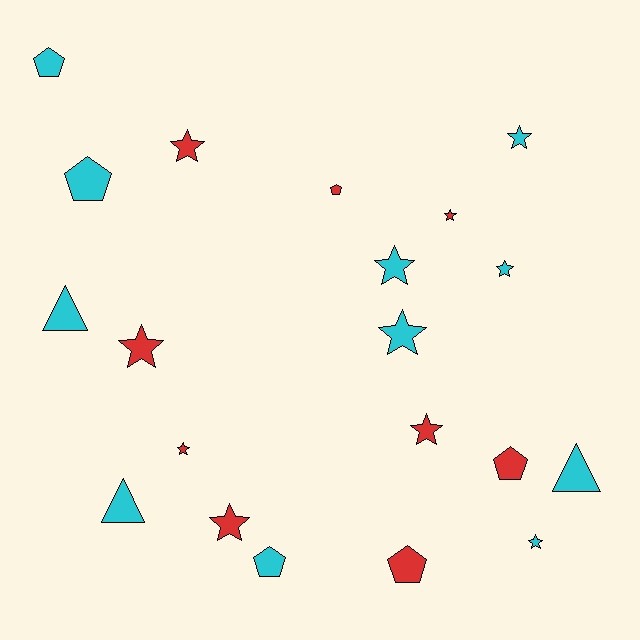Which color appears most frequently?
Cyan, with 11 objects.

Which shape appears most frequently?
Star, with 11 objects.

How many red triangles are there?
There are no red triangles.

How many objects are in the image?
There are 20 objects.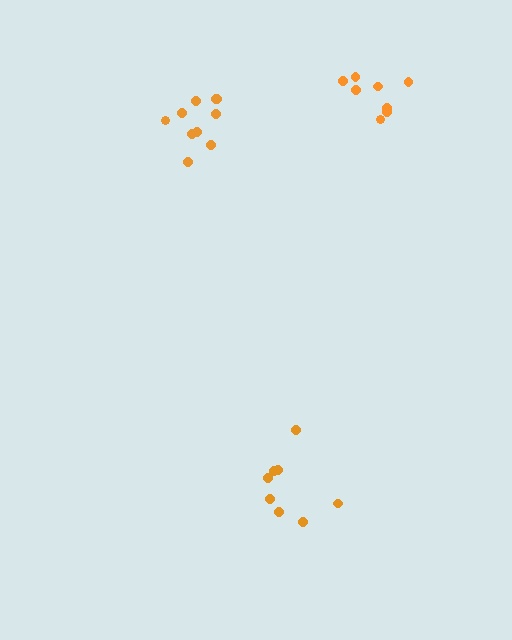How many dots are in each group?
Group 1: 10 dots, Group 2: 8 dots, Group 3: 8 dots (26 total).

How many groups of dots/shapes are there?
There are 3 groups.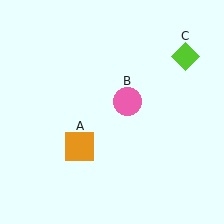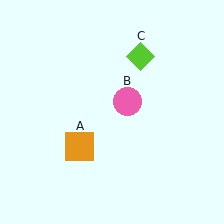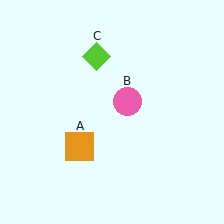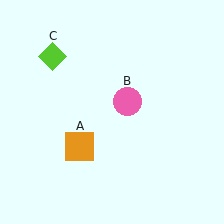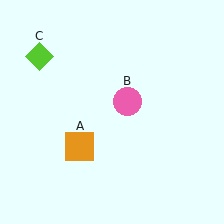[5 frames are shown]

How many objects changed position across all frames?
1 object changed position: lime diamond (object C).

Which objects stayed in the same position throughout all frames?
Orange square (object A) and pink circle (object B) remained stationary.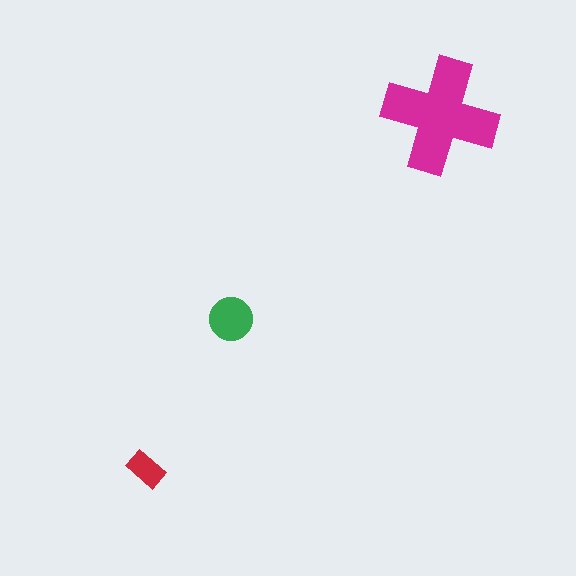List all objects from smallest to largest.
The red rectangle, the green circle, the magenta cross.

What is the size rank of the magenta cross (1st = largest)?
1st.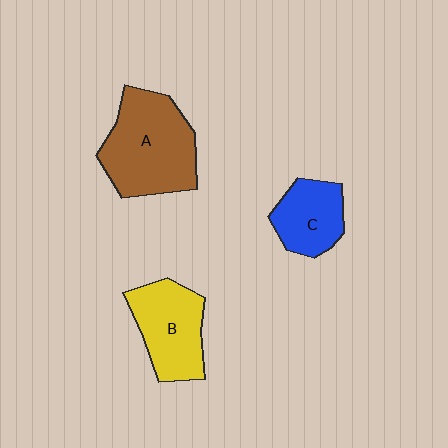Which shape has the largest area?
Shape A (brown).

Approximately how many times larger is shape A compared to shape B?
Approximately 1.4 times.